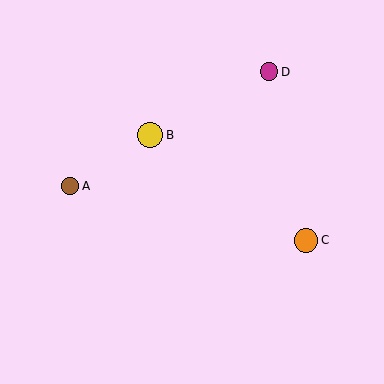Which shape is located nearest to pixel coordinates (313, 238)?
The orange circle (labeled C) at (306, 240) is nearest to that location.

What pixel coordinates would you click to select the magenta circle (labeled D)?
Click at (269, 72) to select the magenta circle D.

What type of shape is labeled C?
Shape C is an orange circle.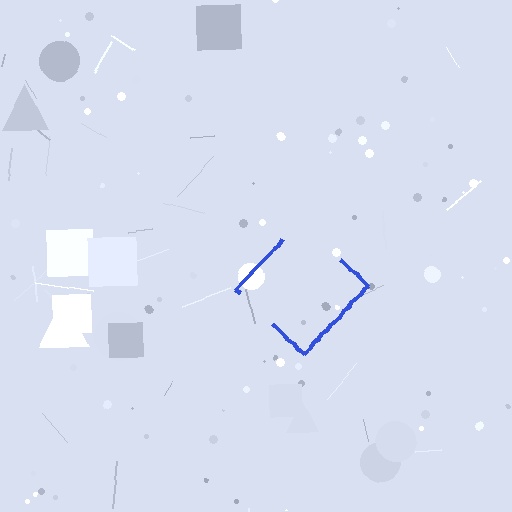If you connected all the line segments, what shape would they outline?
They would outline a diamond.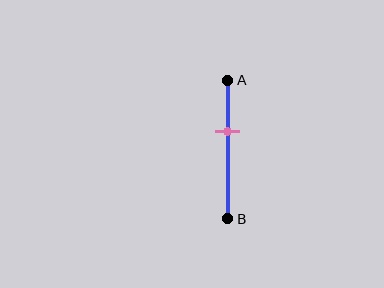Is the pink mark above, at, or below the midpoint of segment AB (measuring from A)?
The pink mark is above the midpoint of segment AB.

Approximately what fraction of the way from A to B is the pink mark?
The pink mark is approximately 35% of the way from A to B.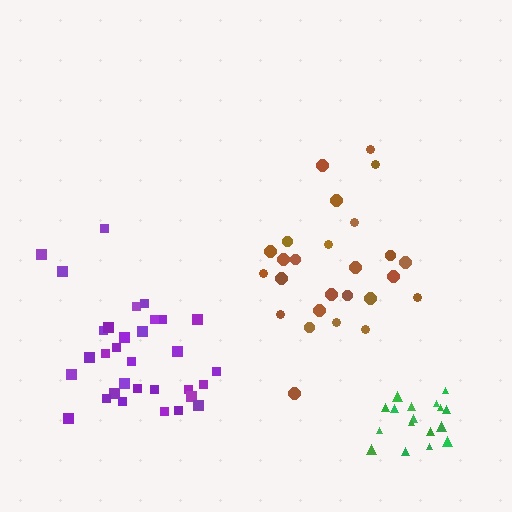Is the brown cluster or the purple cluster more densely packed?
Purple.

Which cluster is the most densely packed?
Green.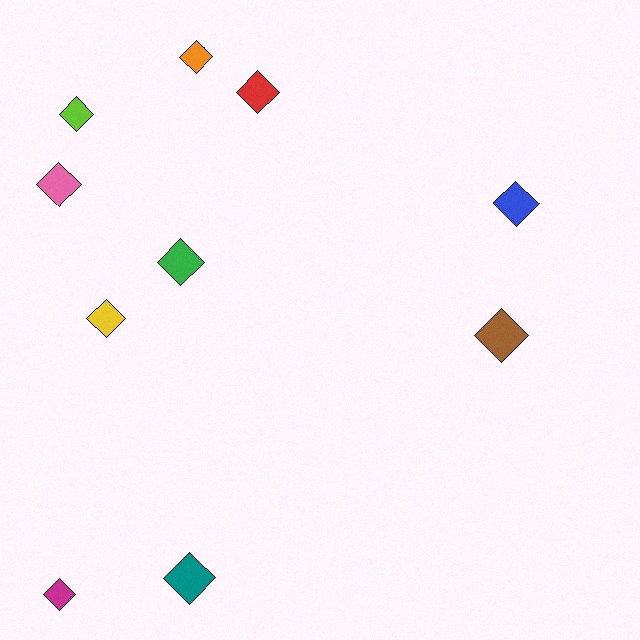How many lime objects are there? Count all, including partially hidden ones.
There is 1 lime object.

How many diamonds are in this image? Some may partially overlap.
There are 10 diamonds.